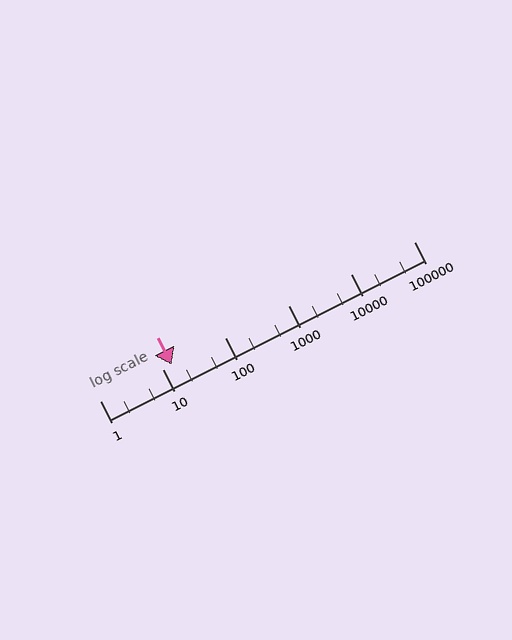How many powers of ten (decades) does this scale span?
The scale spans 5 decades, from 1 to 100000.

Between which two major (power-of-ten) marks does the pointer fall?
The pointer is between 10 and 100.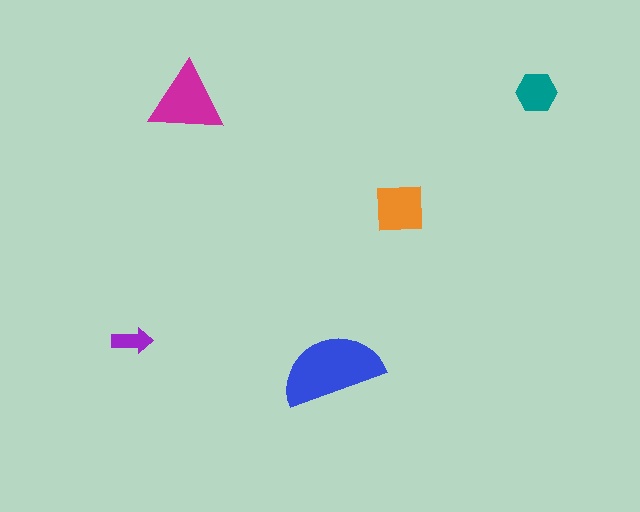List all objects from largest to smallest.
The blue semicircle, the magenta triangle, the orange square, the teal hexagon, the purple arrow.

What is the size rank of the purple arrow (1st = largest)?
5th.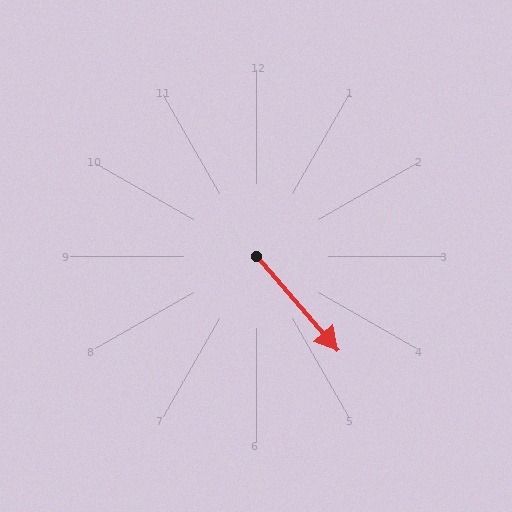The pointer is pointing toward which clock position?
Roughly 5 o'clock.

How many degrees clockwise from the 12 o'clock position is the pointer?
Approximately 139 degrees.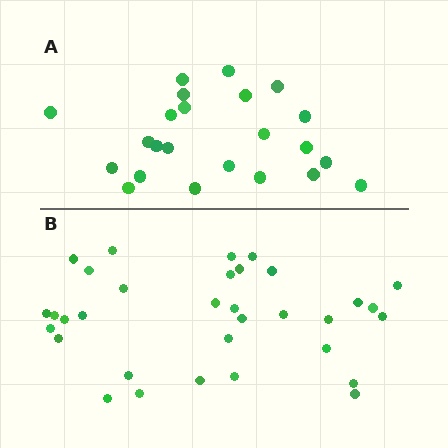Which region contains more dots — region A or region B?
Region B (the bottom region) has more dots.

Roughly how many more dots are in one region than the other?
Region B has roughly 10 or so more dots than region A.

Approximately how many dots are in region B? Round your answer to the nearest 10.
About 30 dots. (The exact count is 33, which rounds to 30.)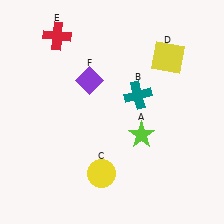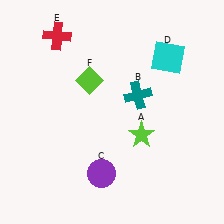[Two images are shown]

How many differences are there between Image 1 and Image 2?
There are 3 differences between the two images.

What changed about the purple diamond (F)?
In Image 1, F is purple. In Image 2, it changed to lime.